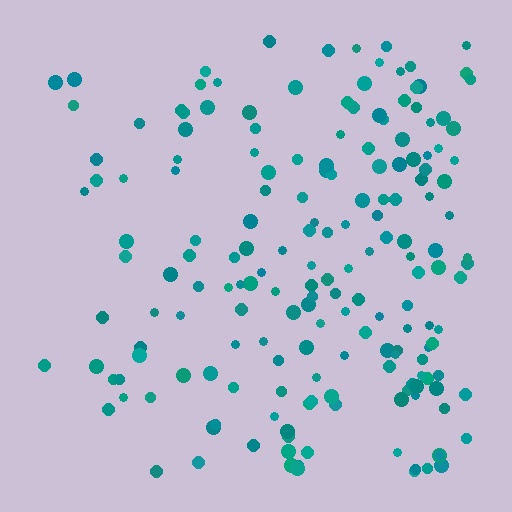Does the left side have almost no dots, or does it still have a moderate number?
Still a moderate number, just noticeably fewer than the right.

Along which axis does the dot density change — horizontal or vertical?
Horizontal.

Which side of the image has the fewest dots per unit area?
The left.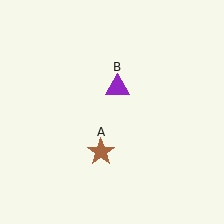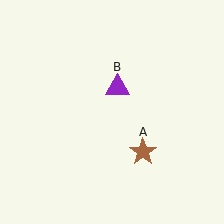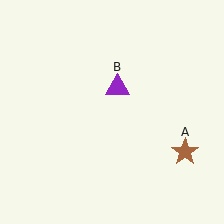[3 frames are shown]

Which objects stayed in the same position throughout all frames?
Purple triangle (object B) remained stationary.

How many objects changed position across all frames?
1 object changed position: brown star (object A).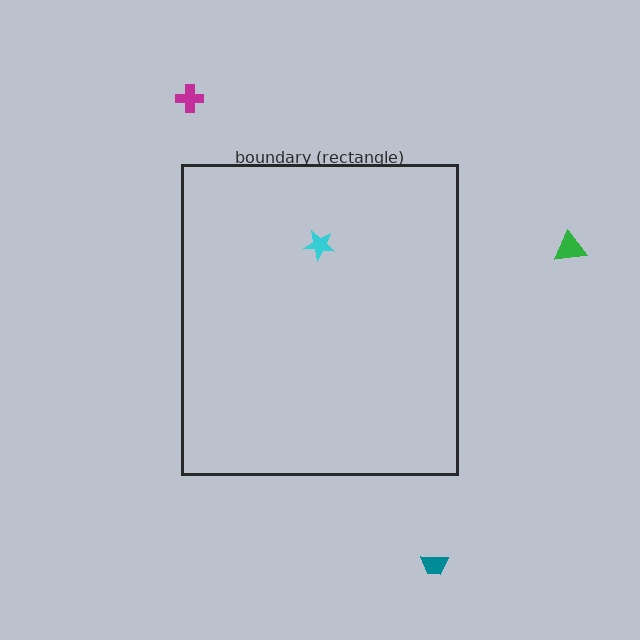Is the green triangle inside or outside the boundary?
Outside.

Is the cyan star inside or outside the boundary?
Inside.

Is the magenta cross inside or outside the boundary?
Outside.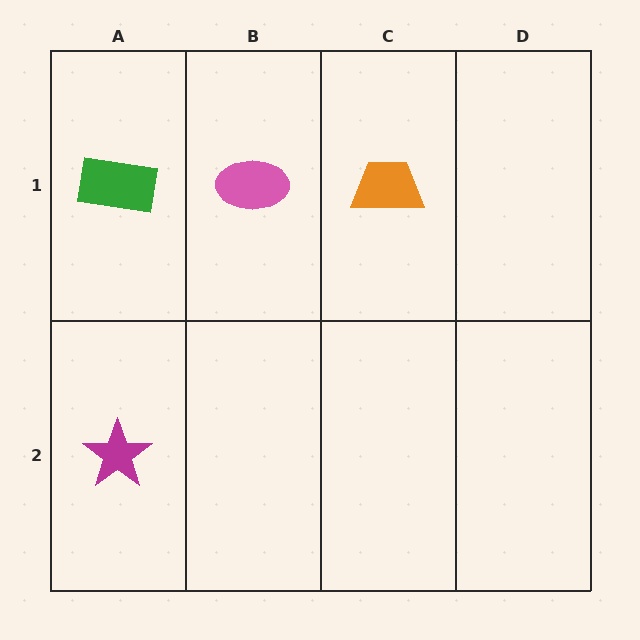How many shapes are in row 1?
3 shapes.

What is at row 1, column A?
A green rectangle.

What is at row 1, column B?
A pink ellipse.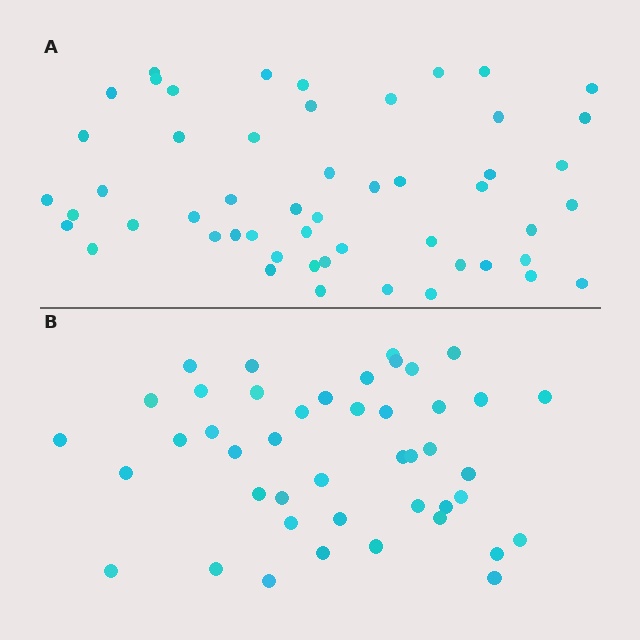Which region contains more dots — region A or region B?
Region A (the top region) has more dots.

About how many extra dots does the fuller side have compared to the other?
Region A has roughly 8 or so more dots than region B.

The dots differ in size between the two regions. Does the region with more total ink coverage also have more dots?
No. Region B has more total ink coverage because its dots are larger, but region A actually contains more individual dots. Total area can be misleading — the number of items is what matters here.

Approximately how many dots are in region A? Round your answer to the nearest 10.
About 50 dots. (The exact count is 52, which rounds to 50.)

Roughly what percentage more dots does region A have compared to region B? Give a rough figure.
About 20% more.